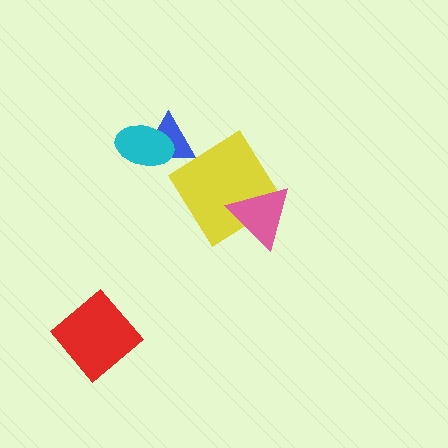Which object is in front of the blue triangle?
The cyan ellipse is in front of the blue triangle.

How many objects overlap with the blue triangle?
1 object overlaps with the blue triangle.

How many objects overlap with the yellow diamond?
1 object overlaps with the yellow diamond.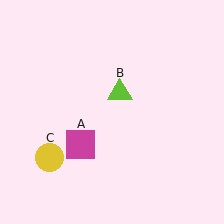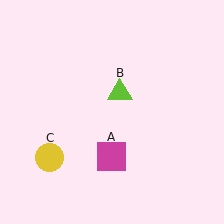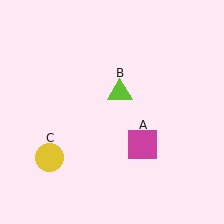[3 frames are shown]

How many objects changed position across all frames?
1 object changed position: magenta square (object A).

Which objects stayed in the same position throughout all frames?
Lime triangle (object B) and yellow circle (object C) remained stationary.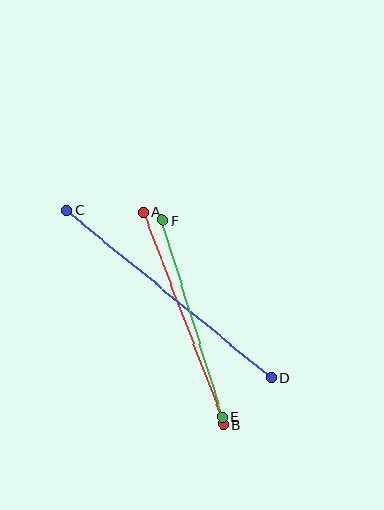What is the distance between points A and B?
The distance is approximately 226 pixels.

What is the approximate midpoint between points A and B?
The midpoint is at approximately (183, 318) pixels.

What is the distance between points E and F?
The distance is approximately 205 pixels.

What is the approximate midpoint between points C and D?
The midpoint is at approximately (169, 294) pixels.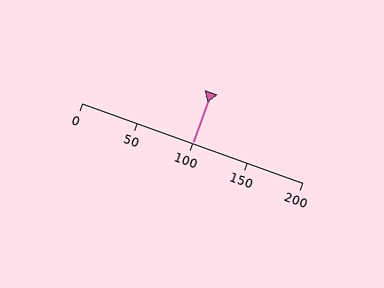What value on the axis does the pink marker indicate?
The marker indicates approximately 100.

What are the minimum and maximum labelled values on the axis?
The axis runs from 0 to 200.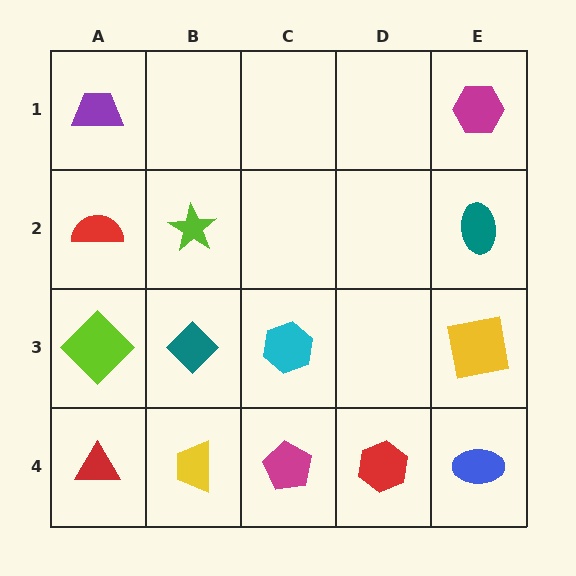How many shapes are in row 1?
2 shapes.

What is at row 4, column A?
A red triangle.